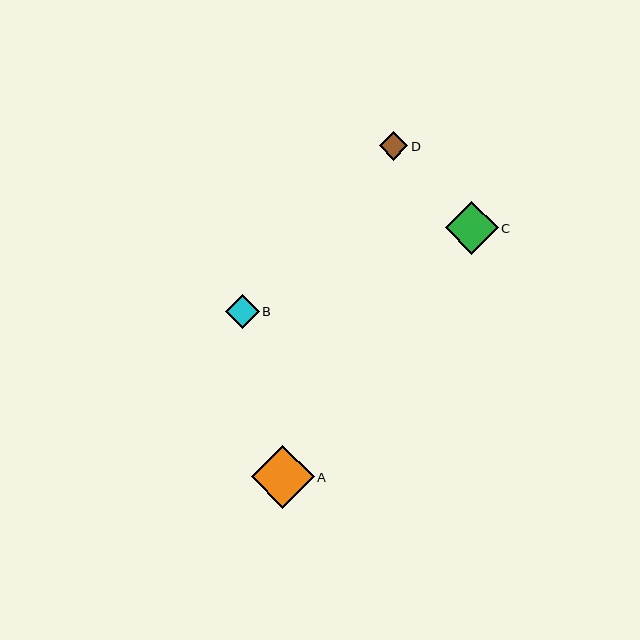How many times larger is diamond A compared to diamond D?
Diamond A is approximately 2.2 times the size of diamond D.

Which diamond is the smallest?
Diamond D is the smallest with a size of approximately 28 pixels.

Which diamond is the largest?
Diamond A is the largest with a size of approximately 63 pixels.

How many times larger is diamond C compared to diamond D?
Diamond C is approximately 1.9 times the size of diamond D.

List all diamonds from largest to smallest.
From largest to smallest: A, C, B, D.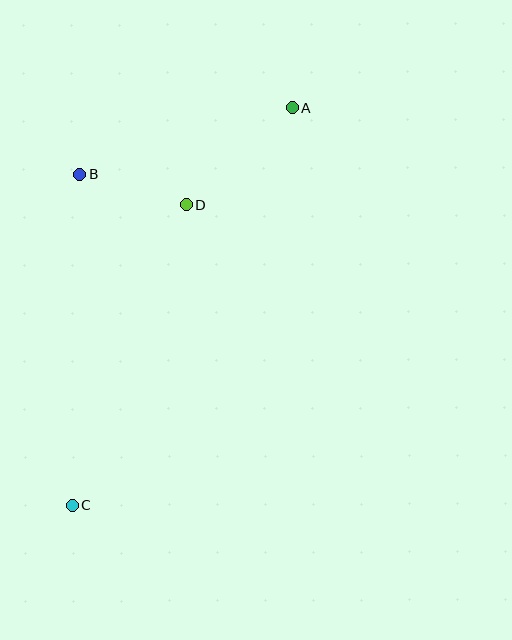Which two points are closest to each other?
Points B and D are closest to each other.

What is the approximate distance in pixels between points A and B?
The distance between A and B is approximately 223 pixels.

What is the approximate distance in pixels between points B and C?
The distance between B and C is approximately 331 pixels.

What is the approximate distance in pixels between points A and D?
The distance between A and D is approximately 144 pixels.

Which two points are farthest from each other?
Points A and C are farthest from each other.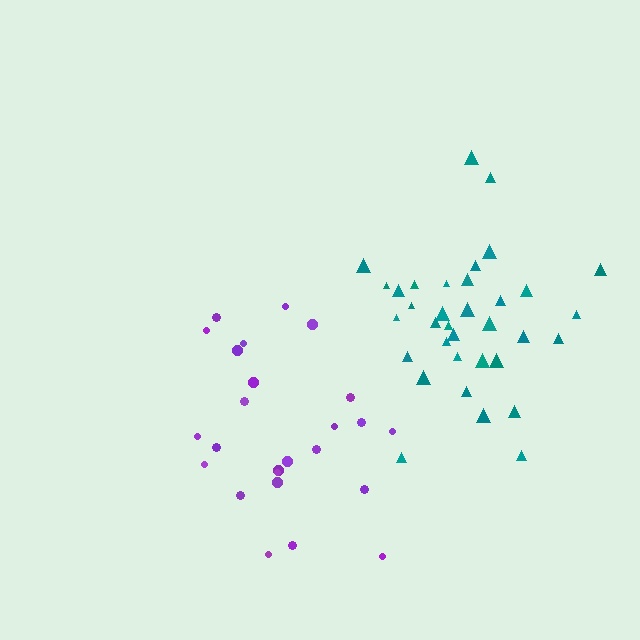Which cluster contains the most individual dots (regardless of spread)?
Teal (35).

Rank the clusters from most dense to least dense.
teal, purple.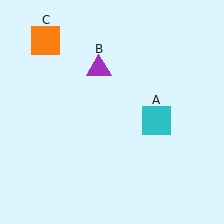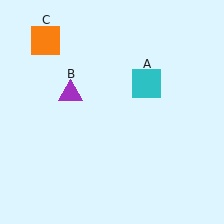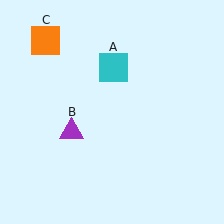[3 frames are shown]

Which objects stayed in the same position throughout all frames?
Orange square (object C) remained stationary.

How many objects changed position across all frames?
2 objects changed position: cyan square (object A), purple triangle (object B).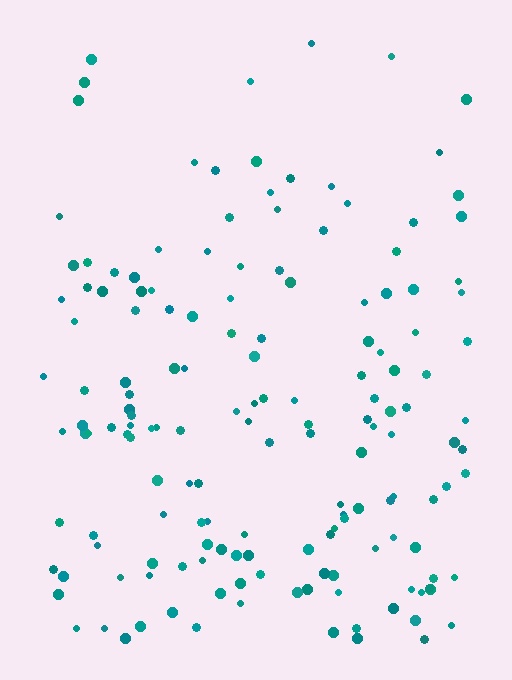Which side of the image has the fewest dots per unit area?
The top.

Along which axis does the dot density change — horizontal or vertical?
Vertical.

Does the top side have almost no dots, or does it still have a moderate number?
Still a moderate number, just noticeably fewer than the bottom.